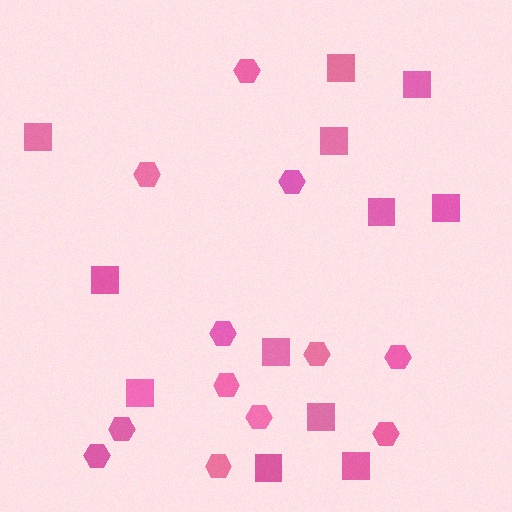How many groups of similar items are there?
There are 2 groups: one group of hexagons (12) and one group of squares (12).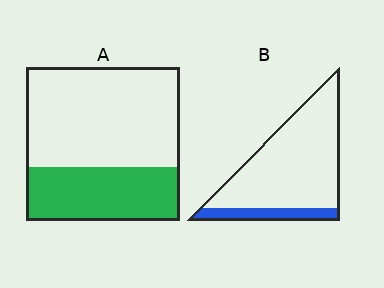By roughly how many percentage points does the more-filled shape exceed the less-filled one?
By roughly 20 percentage points (A over B).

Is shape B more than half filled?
No.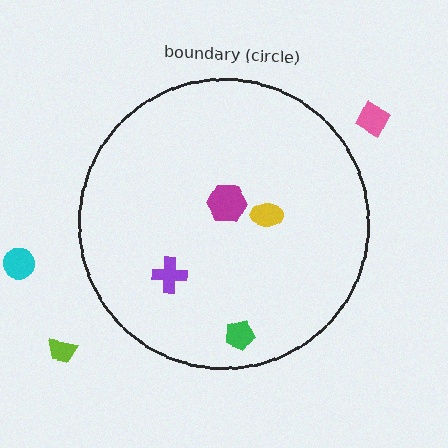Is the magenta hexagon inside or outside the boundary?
Inside.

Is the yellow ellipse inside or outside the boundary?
Inside.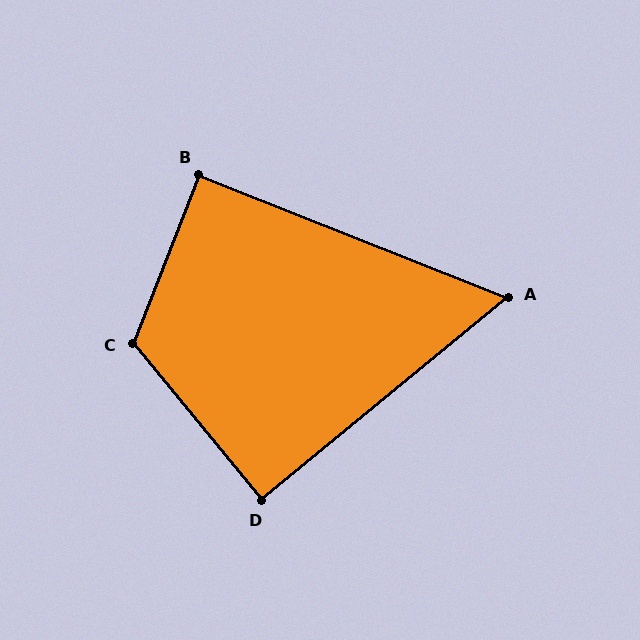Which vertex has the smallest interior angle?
A, at approximately 61 degrees.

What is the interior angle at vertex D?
Approximately 90 degrees (approximately right).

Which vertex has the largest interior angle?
C, at approximately 119 degrees.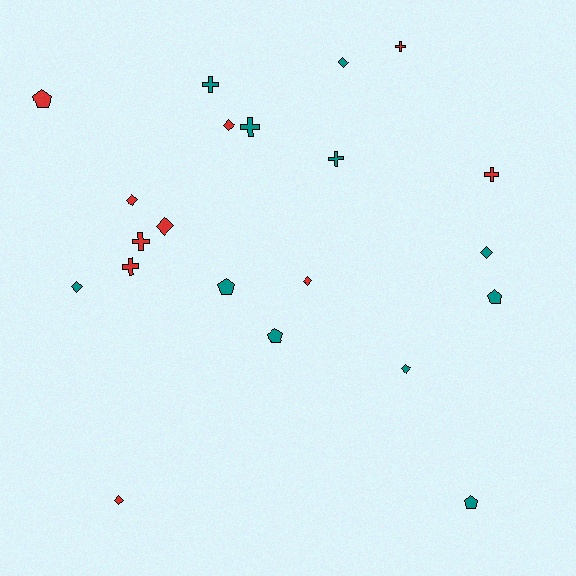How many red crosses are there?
There are 4 red crosses.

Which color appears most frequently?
Teal, with 11 objects.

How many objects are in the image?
There are 21 objects.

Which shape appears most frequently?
Diamond, with 9 objects.